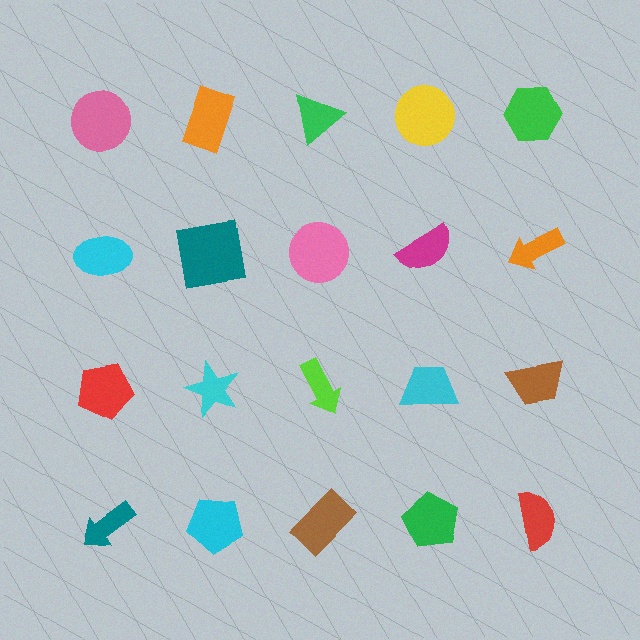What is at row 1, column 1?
A pink circle.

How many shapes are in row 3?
5 shapes.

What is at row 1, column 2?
An orange rectangle.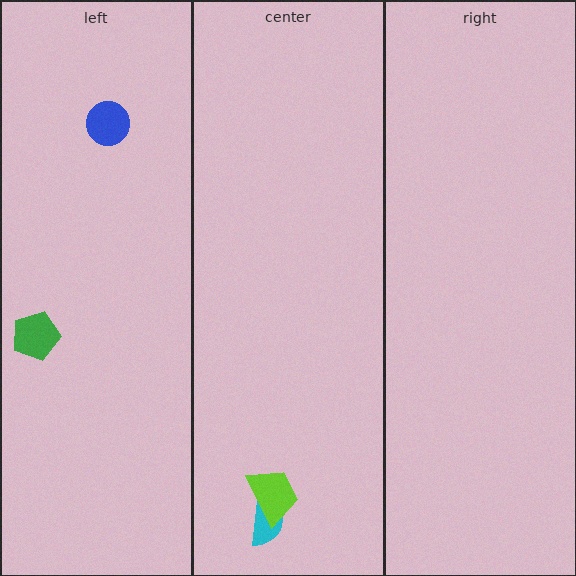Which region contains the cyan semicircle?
The center region.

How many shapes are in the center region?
2.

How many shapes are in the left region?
2.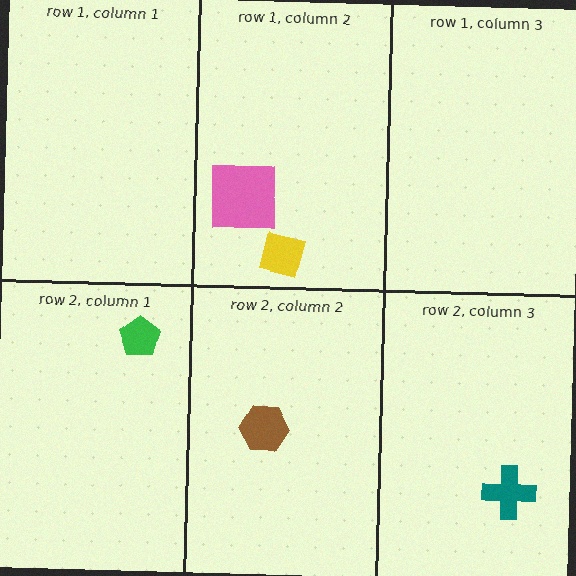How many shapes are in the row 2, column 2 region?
1.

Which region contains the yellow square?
The row 1, column 2 region.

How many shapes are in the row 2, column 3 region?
1.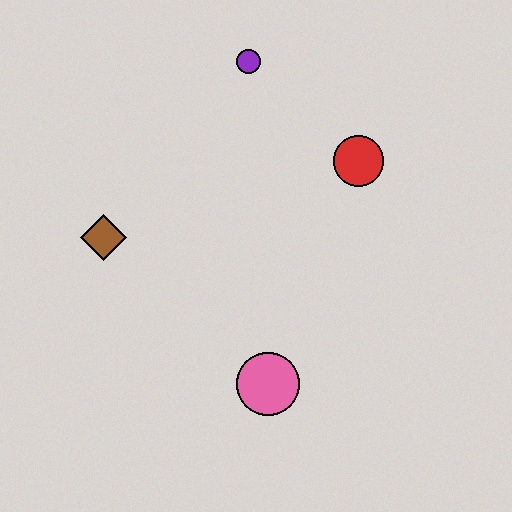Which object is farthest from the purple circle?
The pink circle is farthest from the purple circle.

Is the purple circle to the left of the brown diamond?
No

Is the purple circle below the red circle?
No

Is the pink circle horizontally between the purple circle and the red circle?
Yes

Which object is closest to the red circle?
The purple circle is closest to the red circle.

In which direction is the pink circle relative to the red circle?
The pink circle is below the red circle.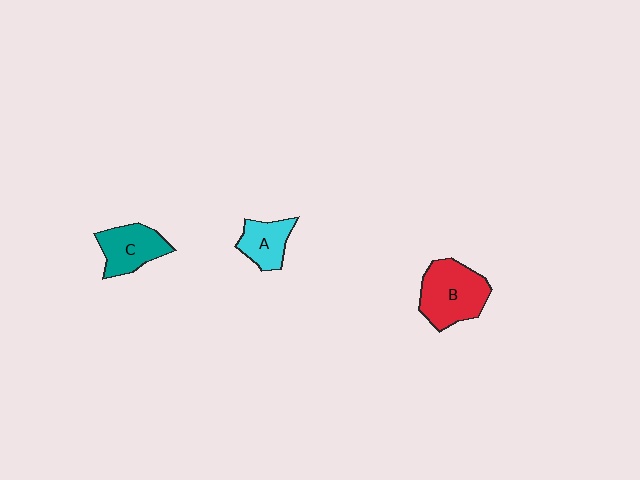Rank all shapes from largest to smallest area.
From largest to smallest: B (red), C (teal), A (cyan).